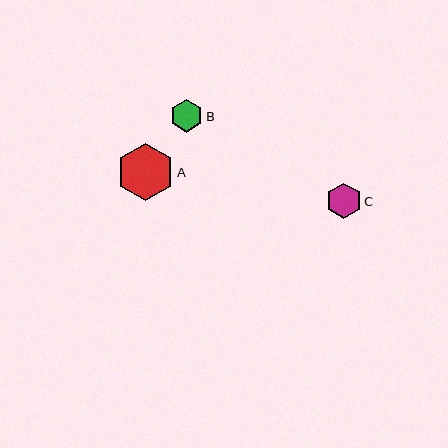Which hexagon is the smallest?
Hexagon B is the smallest with a size of approximately 33 pixels.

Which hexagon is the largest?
Hexagon A is the largest with a size of approximately 57 pixels.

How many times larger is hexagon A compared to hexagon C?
Hexagon A is approximately 1.6 times the size of hexagon C.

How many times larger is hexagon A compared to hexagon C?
Hexagon A is approximately 1.6 times the size of hexagon C.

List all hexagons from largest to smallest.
From largest to smallest: A, C, B.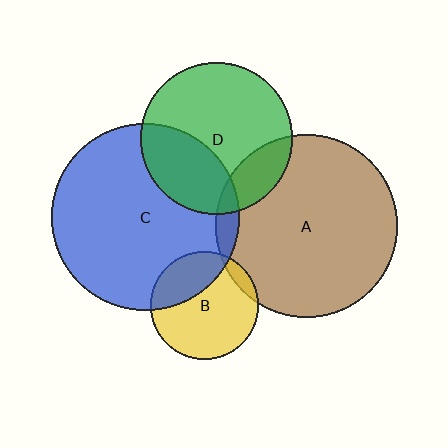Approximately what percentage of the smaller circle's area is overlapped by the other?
Approximately 5%.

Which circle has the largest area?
Circle C (blue).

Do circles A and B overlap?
Yes.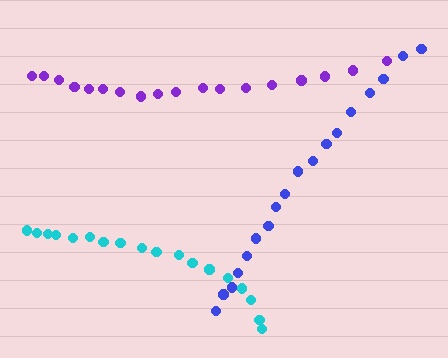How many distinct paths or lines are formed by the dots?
There are 3 distinct paths.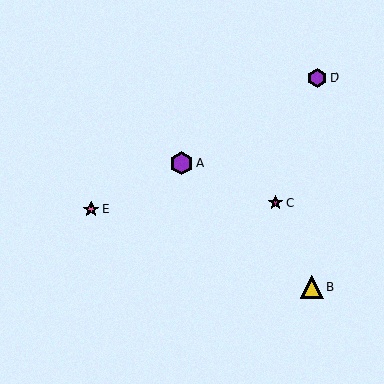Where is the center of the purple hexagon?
The center of the purple hexagon is at (181, 163).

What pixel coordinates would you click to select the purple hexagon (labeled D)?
Click at (317, 78) to select the purple hexagon D.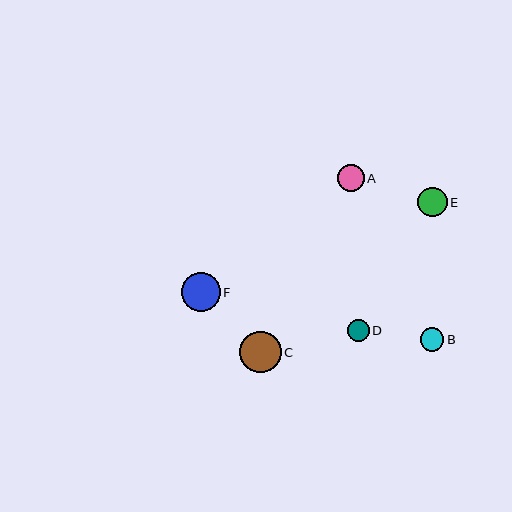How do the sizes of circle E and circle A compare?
Circle E and circle A are approximately the same size.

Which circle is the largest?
Circle C is the largest with a size of approximately 41 pixels.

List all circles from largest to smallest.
From largest to smallest: C, F, E, A, B, D.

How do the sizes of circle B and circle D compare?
Circle B and circle D are approximately the same size.